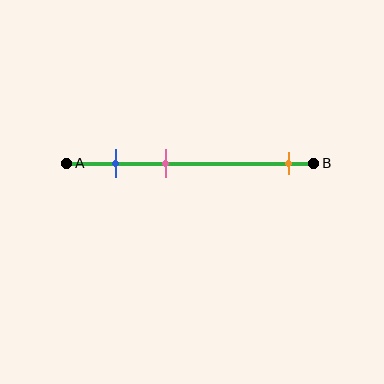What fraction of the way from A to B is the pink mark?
The pink mark is approximately 40% (0.4) of the way from A to B.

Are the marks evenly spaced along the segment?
No, the marks are not evenly spaced.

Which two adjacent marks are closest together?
The blue and pink marks are the closest adjacent pair.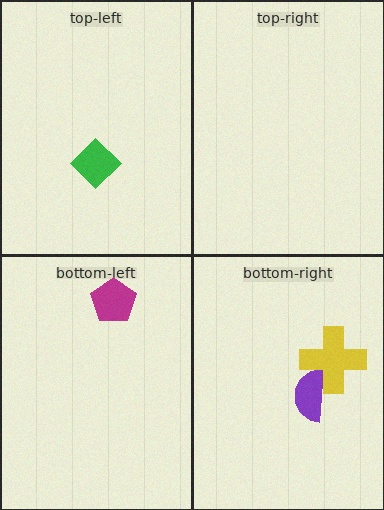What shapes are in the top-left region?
The green diamond.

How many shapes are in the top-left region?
1.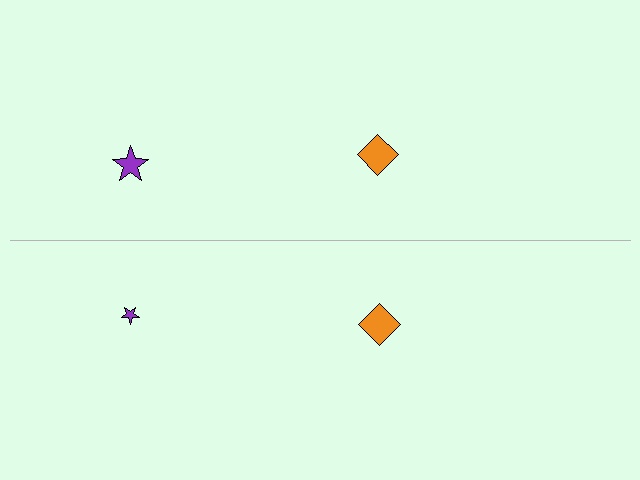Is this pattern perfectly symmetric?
No, the pattern is not perfectly symmetric. The purple star on the bottom side has a different size than its mirror counterpart.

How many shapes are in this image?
There are 4 shapes in this image.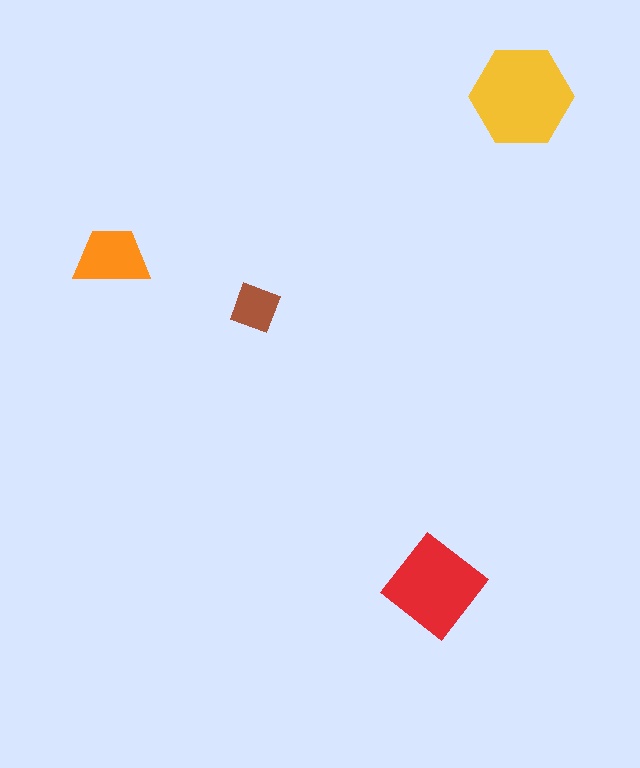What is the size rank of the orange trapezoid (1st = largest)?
3rd.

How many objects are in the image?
There are 4 objects in the image.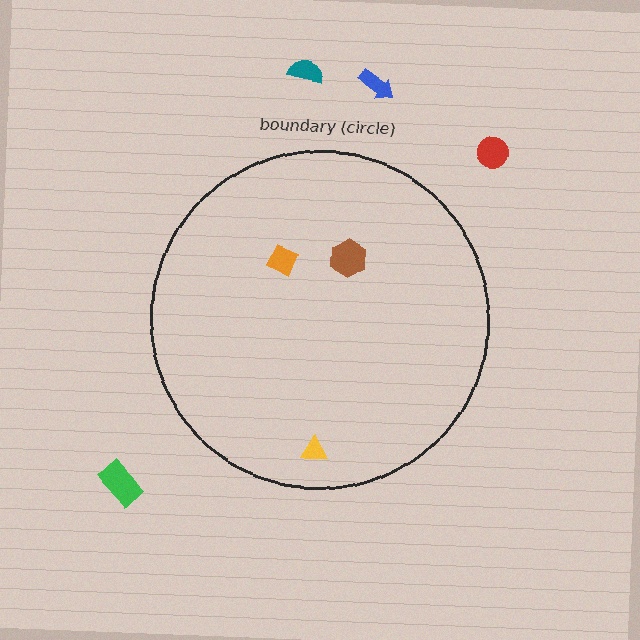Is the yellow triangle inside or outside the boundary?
Inside.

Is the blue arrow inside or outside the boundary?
Outside.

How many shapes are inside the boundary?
3 inside, 4 outside.